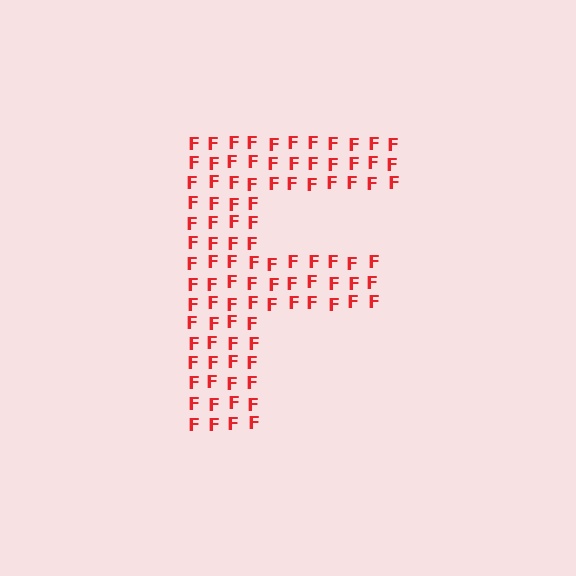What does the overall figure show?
The overall figure shows the letter F.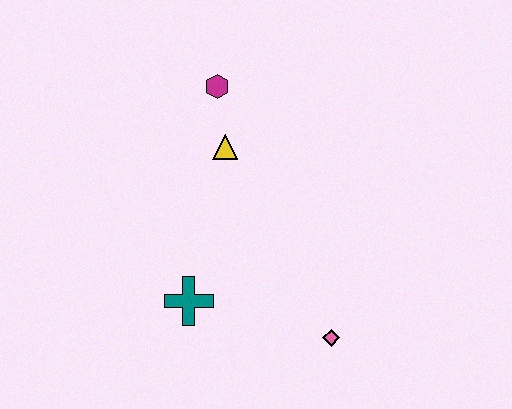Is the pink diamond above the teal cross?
No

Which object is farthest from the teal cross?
The magenta hexagon is farthest from the teal cross.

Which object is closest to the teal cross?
The pink diamond is closest to the teal cross.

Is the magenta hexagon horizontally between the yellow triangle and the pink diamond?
No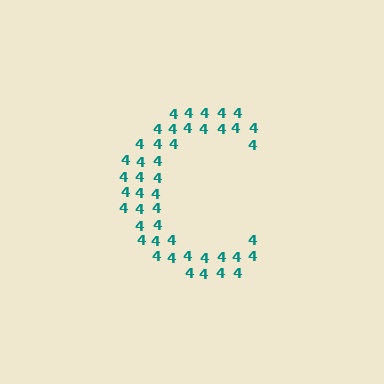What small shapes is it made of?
It is made of small digit 4's.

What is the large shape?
The large shape is the letter C.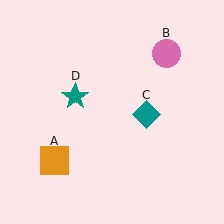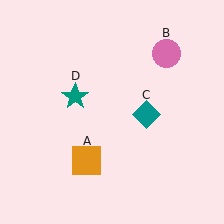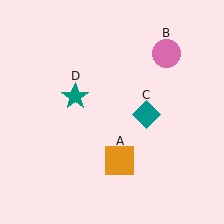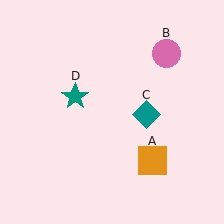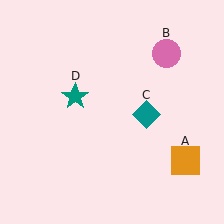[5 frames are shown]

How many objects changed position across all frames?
1 object changed position: orange square (object A).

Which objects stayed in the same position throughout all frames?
Pink circle (object B) and teal diamond (object C) and teal star (object D) remained stationary.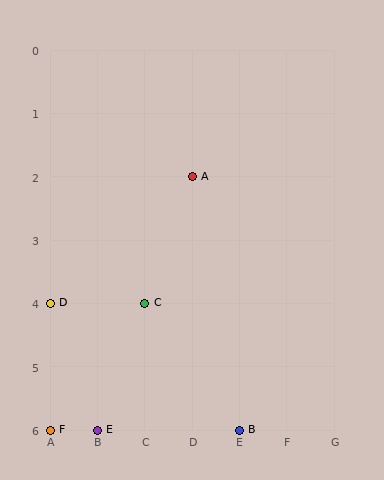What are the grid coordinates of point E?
Point E is at grid coordinates (B, 6).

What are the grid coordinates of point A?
Point A is at grid coordinates (D, 2).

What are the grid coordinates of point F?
Point F is at grid coordinates (A, 6).